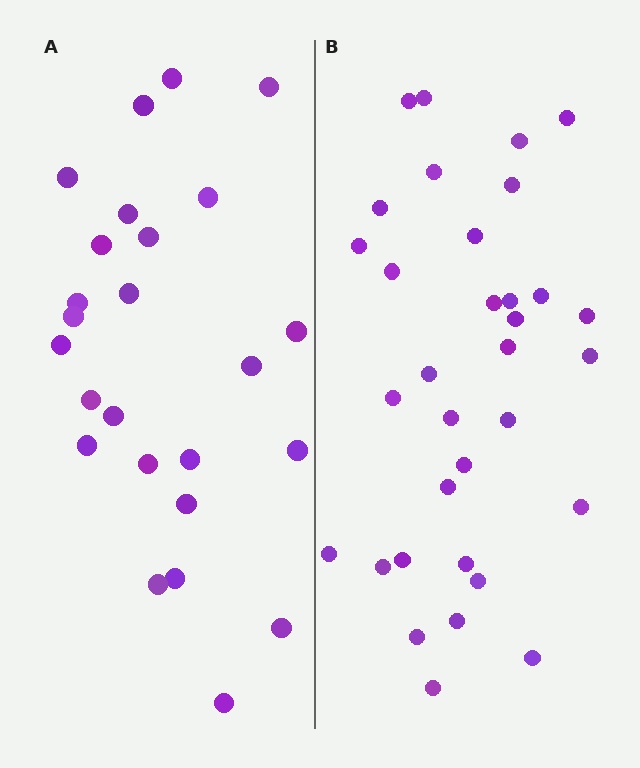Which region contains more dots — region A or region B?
Region B (the right region) has more dots.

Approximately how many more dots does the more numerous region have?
Region B has roughly 8 or so more dots than region A.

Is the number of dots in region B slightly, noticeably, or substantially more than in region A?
Region B has noticeably more, but not dramatically so. The ratio is roughly 1.3 to 1.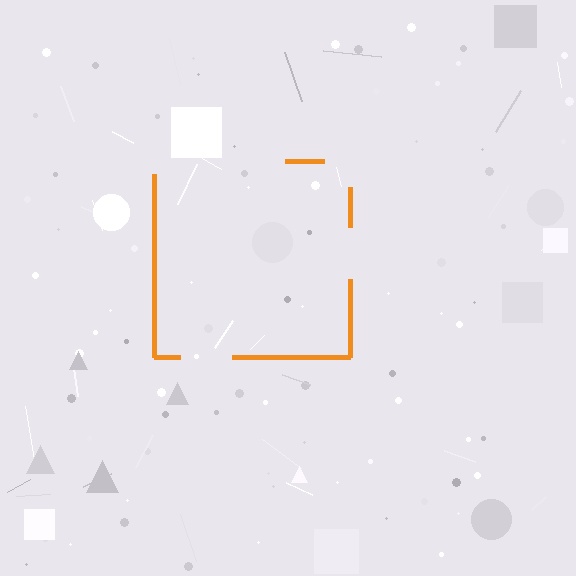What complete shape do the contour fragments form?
The contour fragments form a square.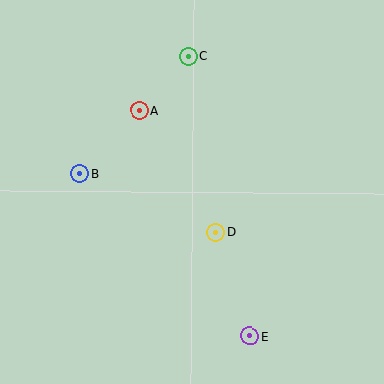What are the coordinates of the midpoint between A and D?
The midpoint between A and D is at (177, 171).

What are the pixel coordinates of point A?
Point A is at (139, 110).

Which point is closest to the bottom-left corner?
Point B is closest to the bottom-left corner.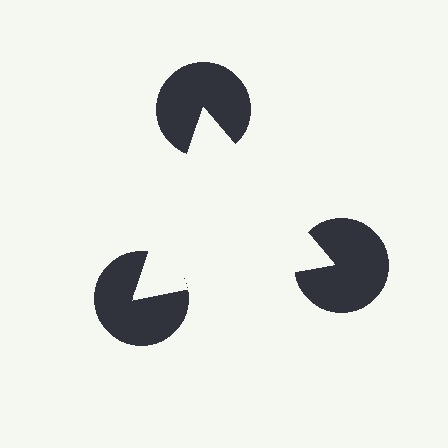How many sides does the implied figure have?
3 sides.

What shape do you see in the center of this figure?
An illusory triangle — its edges are inferred from the aligned wedge cuts in the pac-man discs, not physically drawn.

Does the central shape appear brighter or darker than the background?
It typically appears slightly brighter than the background, even though no actual brightness change is drawn.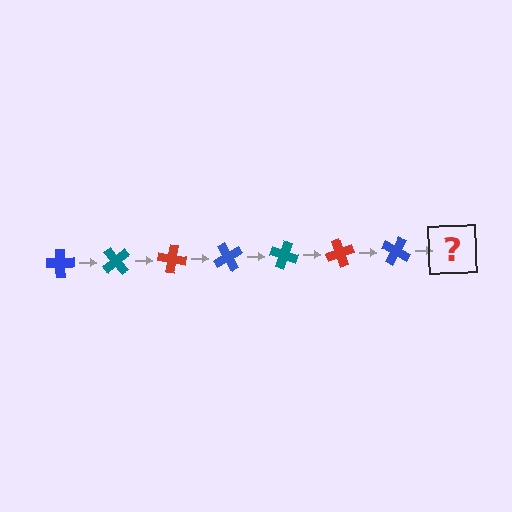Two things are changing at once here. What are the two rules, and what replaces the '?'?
The two rules are that it rotates 50 degrees each step and the color cycles through blue, teal, and red. The '?' should be a teal cross, rotated 350 degrees from the start.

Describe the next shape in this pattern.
It should be a teal cross, rotated 350 degrees from the start.